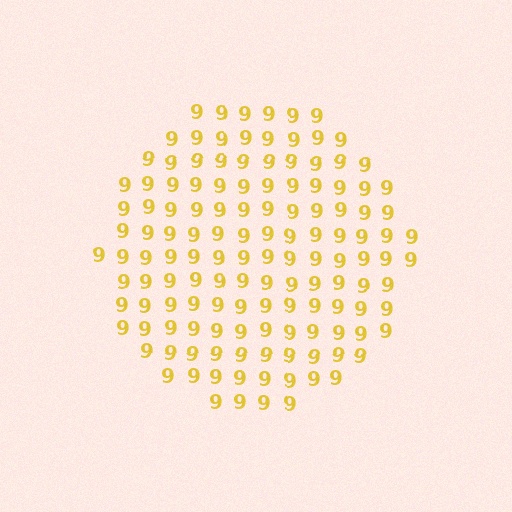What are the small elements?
The small elements are digit 9's.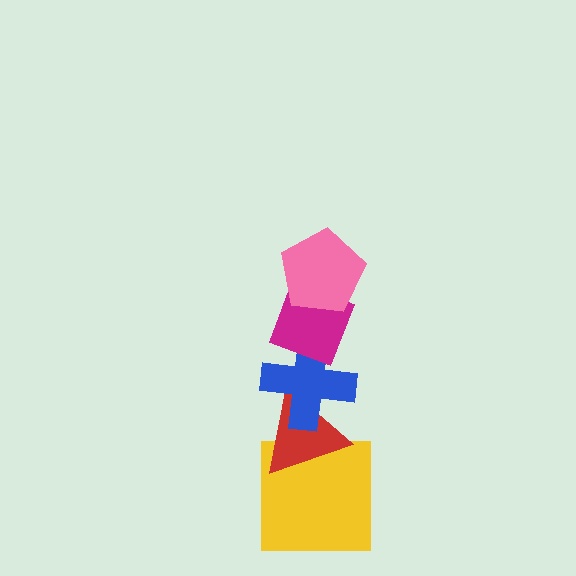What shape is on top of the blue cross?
The magenta diamond is on top of the blue cross.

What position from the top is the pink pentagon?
The pink pentagon is 1st from the top.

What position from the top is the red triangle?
The red triangle is 4th from the top.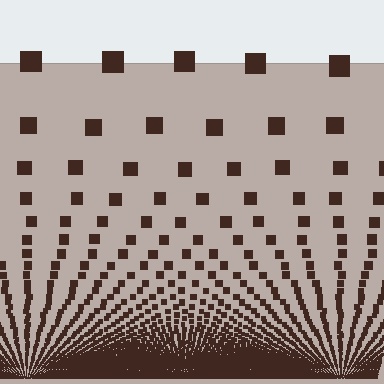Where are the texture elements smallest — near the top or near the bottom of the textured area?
Near the bottom.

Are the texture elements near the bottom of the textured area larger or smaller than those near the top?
Smaller. The gradient is inverted — elements near the bottom are smaller and denser.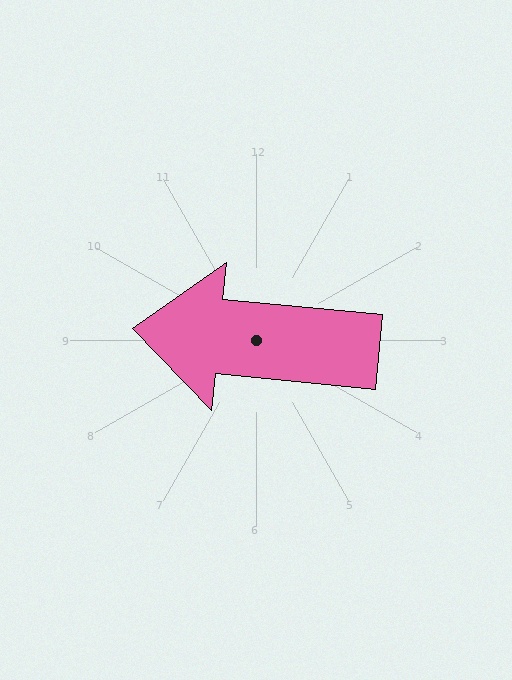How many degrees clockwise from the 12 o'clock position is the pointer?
Approximately 276 degrees.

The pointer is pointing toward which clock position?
Roughly 9 o'clock.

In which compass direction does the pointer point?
West.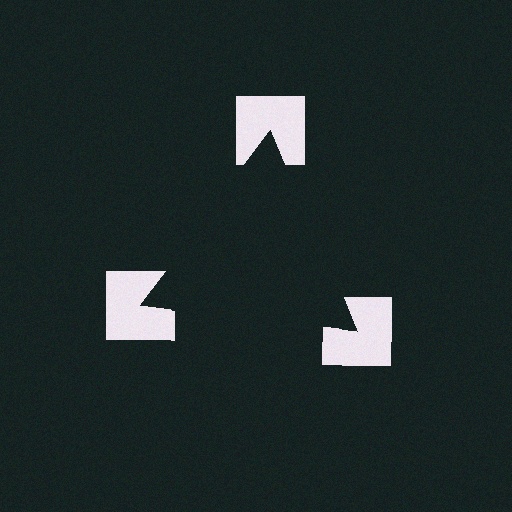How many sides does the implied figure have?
3 sides.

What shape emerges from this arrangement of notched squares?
An illusory triangle — its edges are inferred from the aligned wedge cuts in the notched squares, not physically drawn.